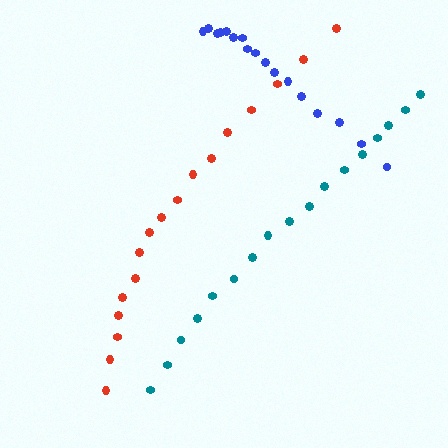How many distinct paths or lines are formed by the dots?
There are 3 distinct paths.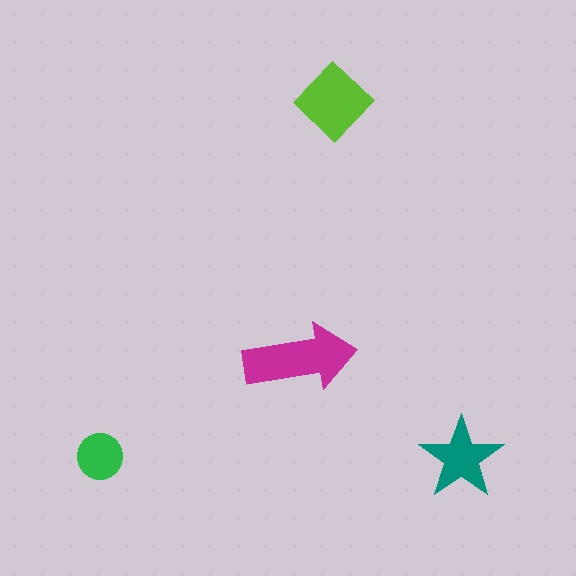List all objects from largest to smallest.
The magenta arrow, the lime diamond, the teal star, the green circle.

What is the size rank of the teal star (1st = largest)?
3rd.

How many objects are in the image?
There are 4 objects in the image.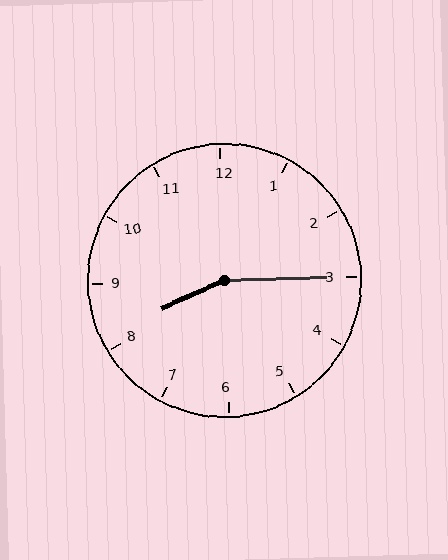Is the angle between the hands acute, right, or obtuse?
It is obtuse.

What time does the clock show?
8:15.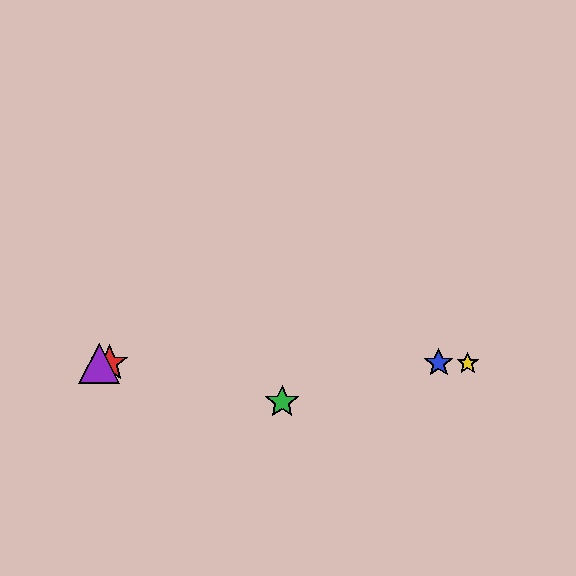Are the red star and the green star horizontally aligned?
No, the red star is at y≈363 and the green star is at y≈402.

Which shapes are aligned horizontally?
The red star, the blue star, the yellow star, the purple triangle are aligned horizontally.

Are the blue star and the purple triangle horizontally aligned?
Yes, both are at y≈363.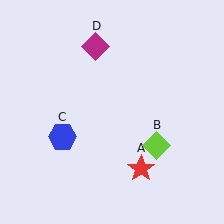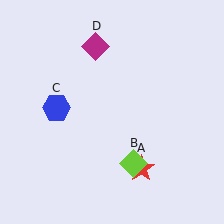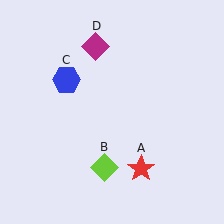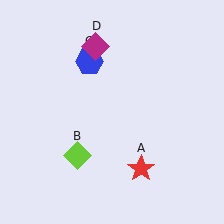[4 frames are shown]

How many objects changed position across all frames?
2 objects changed position: lime diamond (object B), blue hexagon (object C).